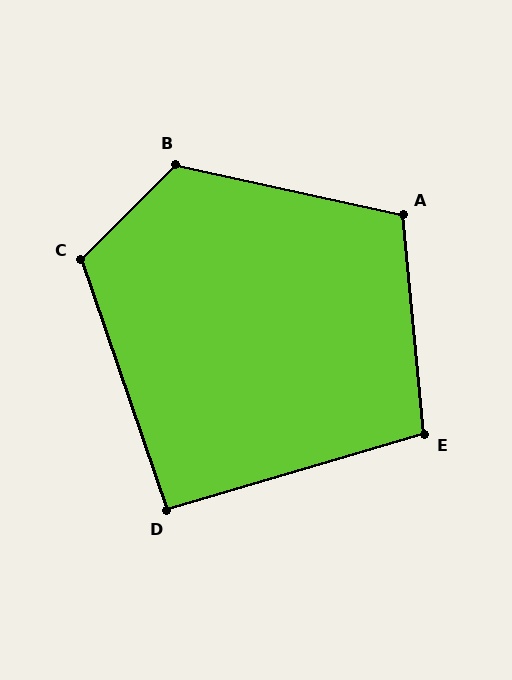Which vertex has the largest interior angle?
B, at approximately 122 degrees.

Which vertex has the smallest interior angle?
D, at approximately 92 degrees.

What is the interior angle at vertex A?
Approximately 108 degrees (obtuse).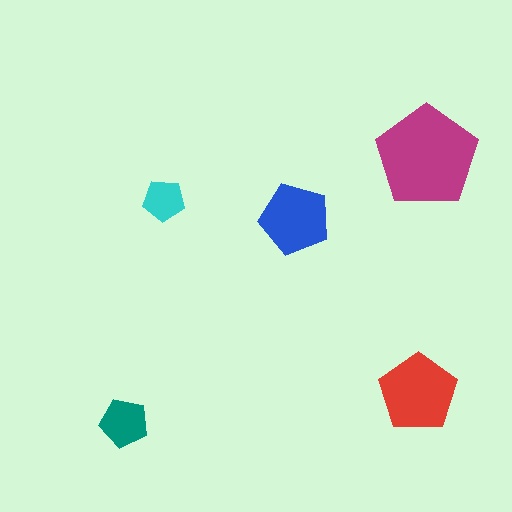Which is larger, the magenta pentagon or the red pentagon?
The magenta one.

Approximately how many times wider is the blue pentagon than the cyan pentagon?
About 1.5 times wider.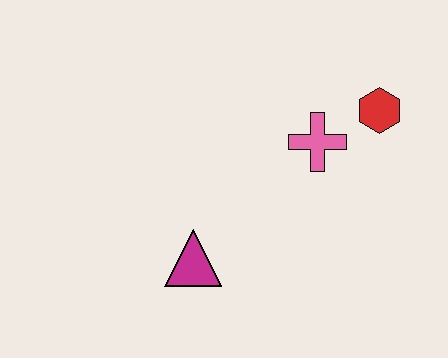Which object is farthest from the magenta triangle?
The red hexagon is farthest from the magenta triangle.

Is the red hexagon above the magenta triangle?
Yes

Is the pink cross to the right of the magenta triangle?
Yes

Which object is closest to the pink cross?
The red hexagon is closest to the pink cross.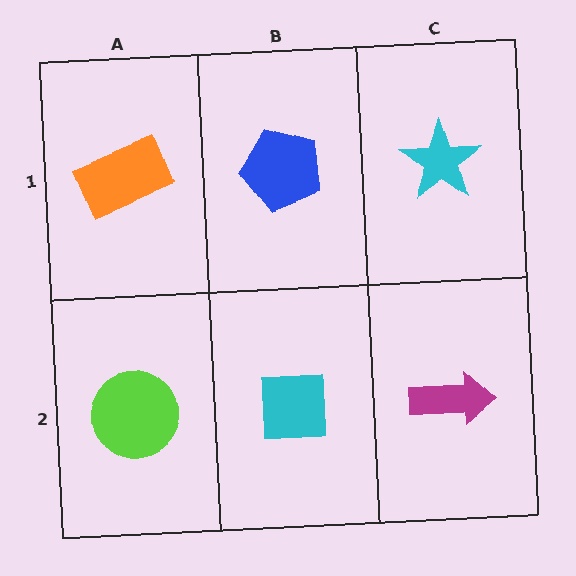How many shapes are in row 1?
3 shapes.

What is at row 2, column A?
A lime circle.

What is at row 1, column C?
A cyan star.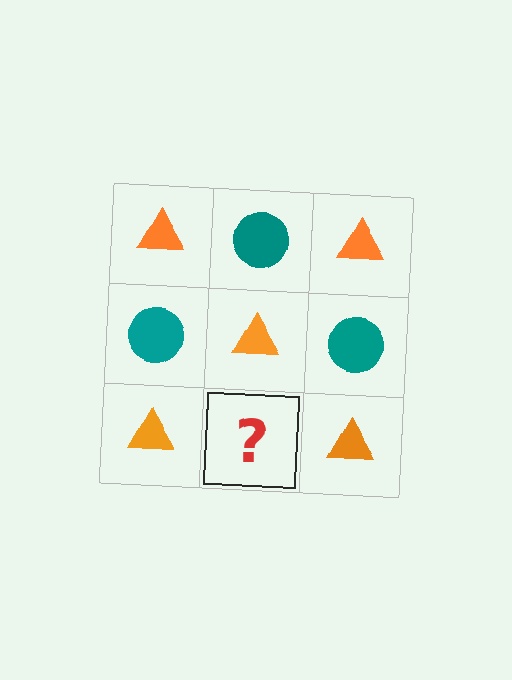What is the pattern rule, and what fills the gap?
The rule is that it alternates orange triangle and teal circle in a checkerboard pattern. The gap should be filled with a teal circle.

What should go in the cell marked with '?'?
The missing cell should contain a teal circle.